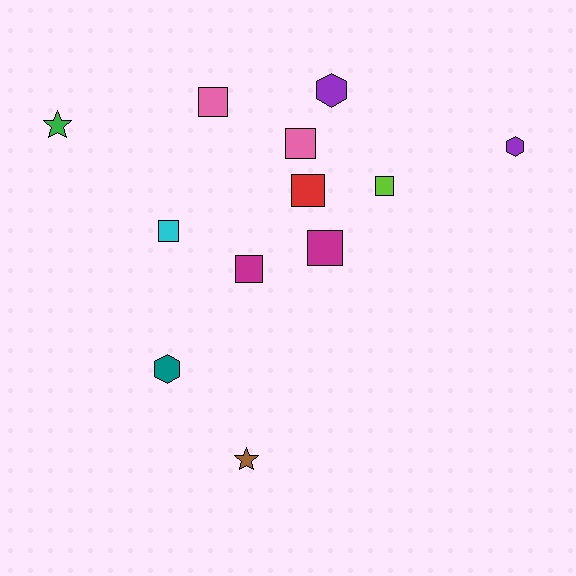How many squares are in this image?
There are 7 squares.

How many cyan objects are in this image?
There is 1 cyan object.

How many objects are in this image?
There are 12 objects.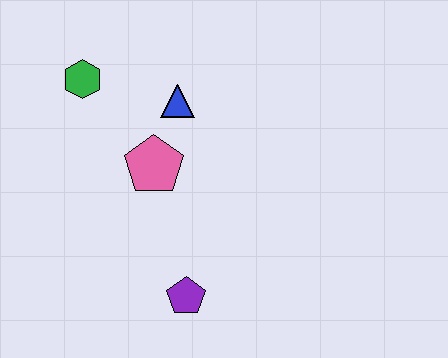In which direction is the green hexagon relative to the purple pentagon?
The green hexagon is above the purple pentagon.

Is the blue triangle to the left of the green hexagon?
No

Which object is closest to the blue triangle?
The pink pentagon is closest to the blue triangle.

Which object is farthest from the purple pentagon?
The green hexagon is farthest from the purple pentagon.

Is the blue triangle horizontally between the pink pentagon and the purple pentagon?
Yes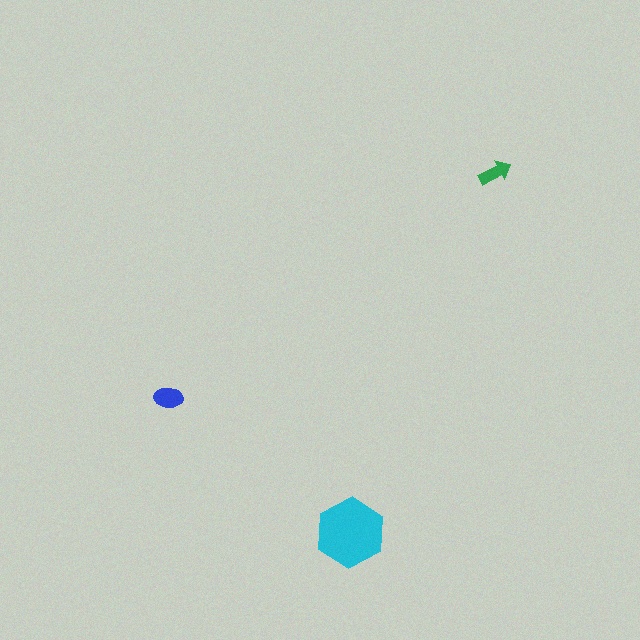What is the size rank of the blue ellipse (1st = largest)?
2nd.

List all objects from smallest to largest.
The green arrow, the blue ellipse, the cyan hexagon.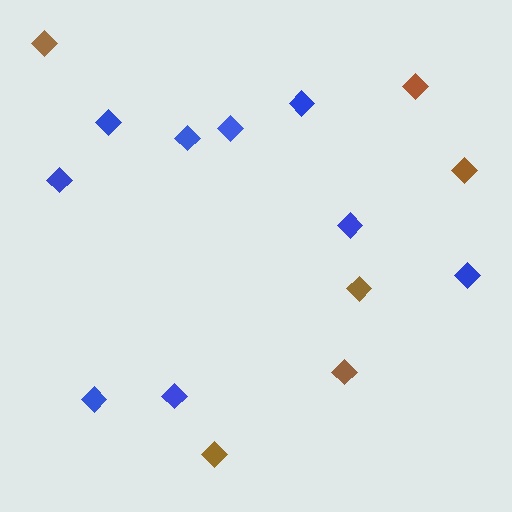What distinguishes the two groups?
There are 2 groups: one group of blue diamonds (9) and one group of brown diamonds (6).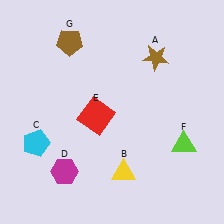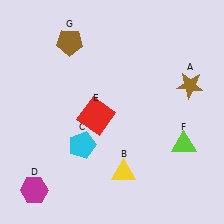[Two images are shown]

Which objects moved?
The objects that moved are: the brown star (A), the cyan pentagon (C), the magenta hexagon (D).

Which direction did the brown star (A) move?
The brown star (A) moved right.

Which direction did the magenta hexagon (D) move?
The magenta hexagon (D) moved left.